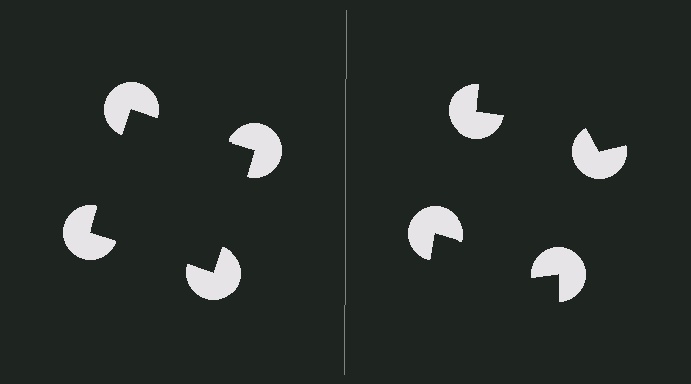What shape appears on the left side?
An illusory square.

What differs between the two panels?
The pac-man discs are positioned identically on both sides; only the wedge orientations differ. On the left they align to a square; on the right they are misaligned.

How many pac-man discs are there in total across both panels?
8 — 4 on each side.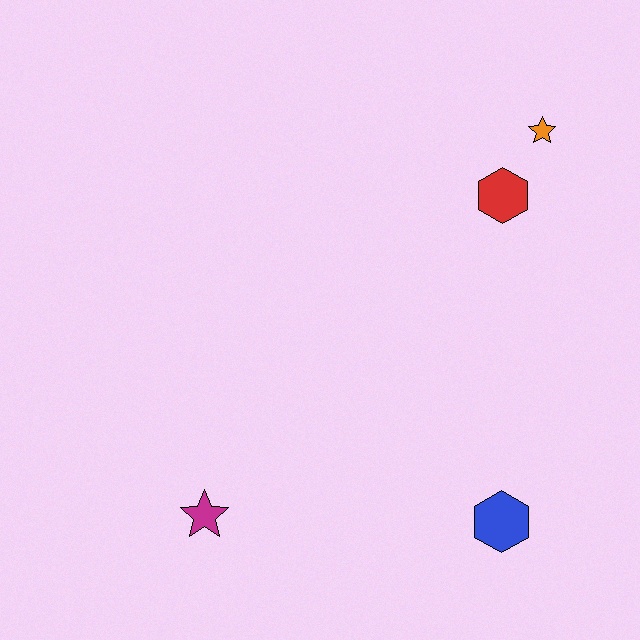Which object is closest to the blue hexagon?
The magenta star is closest to the blue hexagon.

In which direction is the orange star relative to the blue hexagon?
The orange star is above the blue hexagon.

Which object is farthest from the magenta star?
The orange star is farthest from the magenta star.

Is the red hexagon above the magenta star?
Yes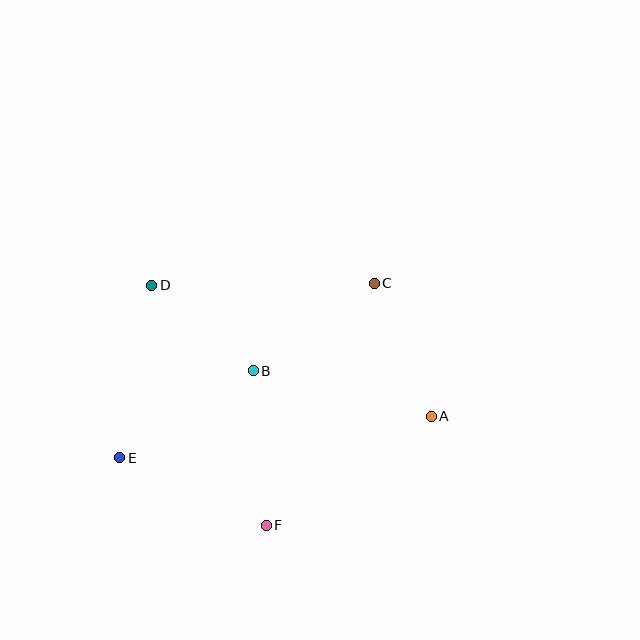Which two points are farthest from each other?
Points A and E are farthest from each other.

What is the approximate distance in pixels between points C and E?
The distance between C and E is approximately 309 pixels.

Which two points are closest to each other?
Points B and D are closest to each other.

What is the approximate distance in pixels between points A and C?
The distance between A and C is approximately 145 pixels.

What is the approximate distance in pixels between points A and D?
The distance between A and D is approximately 308 pixels.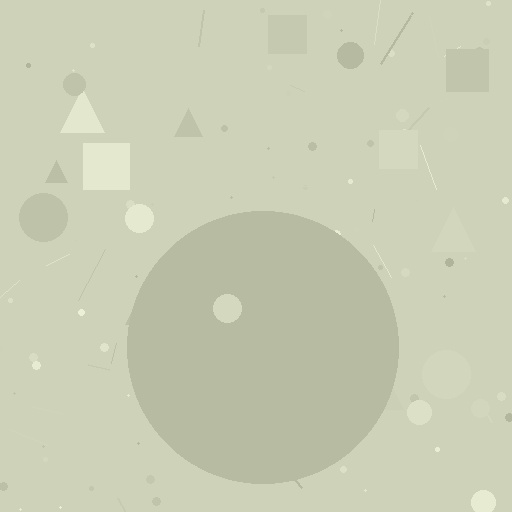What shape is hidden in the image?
A circle is hidden in the image.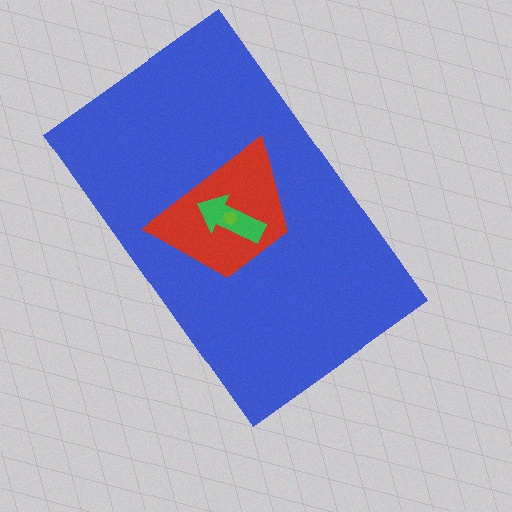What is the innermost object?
The lime pentagon.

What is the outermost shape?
The blue rectangle.